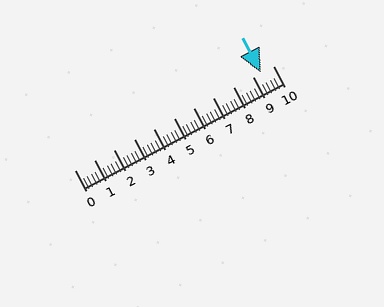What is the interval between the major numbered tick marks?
The major tick marks are spaced 1 units apart.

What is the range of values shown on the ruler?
The ruler shows values from 0 to 10.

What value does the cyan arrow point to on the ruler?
The cyan arrow points to approximately 9.4.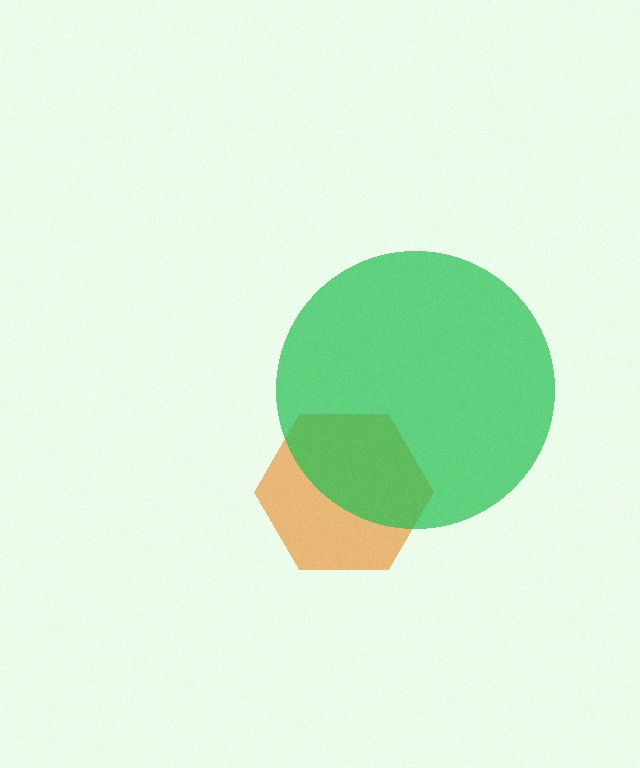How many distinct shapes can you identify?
There are 2 distinct shapes: an orange hexagon, a green circle.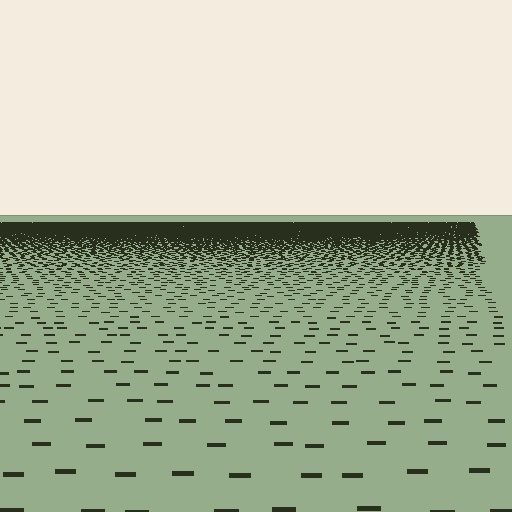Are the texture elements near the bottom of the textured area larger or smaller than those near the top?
Larger. Near the bottom, elements are closer to the viewer and appear at a bigger on-screen size.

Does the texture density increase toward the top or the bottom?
Density increases toward the top.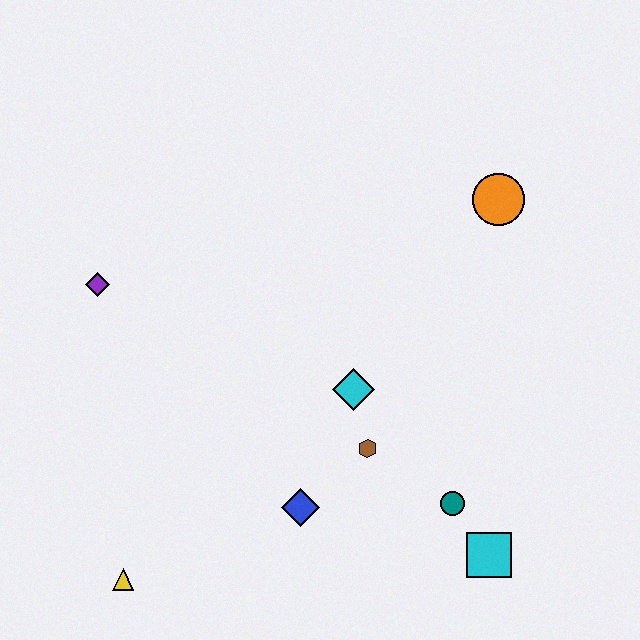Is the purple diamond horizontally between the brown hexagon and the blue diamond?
No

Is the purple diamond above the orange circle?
No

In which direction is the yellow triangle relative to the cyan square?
The yellow triangle is to the left of the cyan square.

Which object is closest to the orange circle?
The cyan diamond is closest to the orange circle.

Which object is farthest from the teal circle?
The purple diamond is farthest from the teal circle.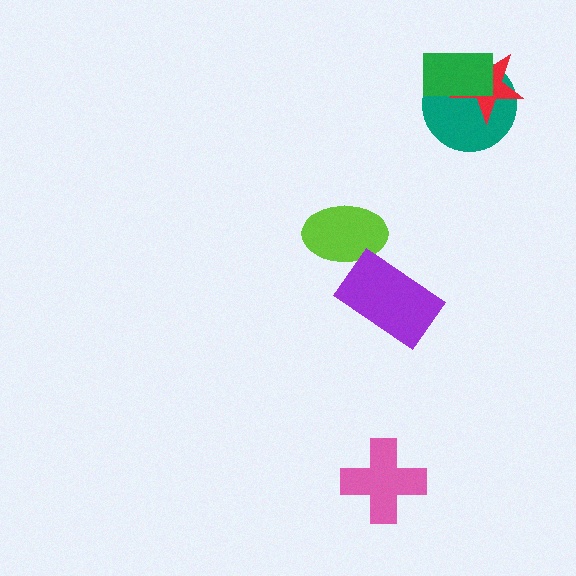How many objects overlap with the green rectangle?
2 objects overlap with the green rectangle.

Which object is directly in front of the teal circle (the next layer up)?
The red star is directly in front of the teal circle.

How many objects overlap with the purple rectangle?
1 object overlaps with the purple rectangle.